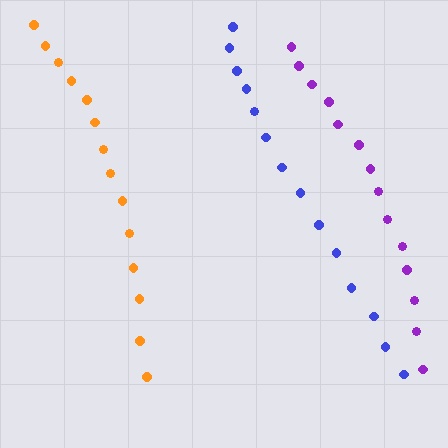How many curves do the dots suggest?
There are 3 distinct paths.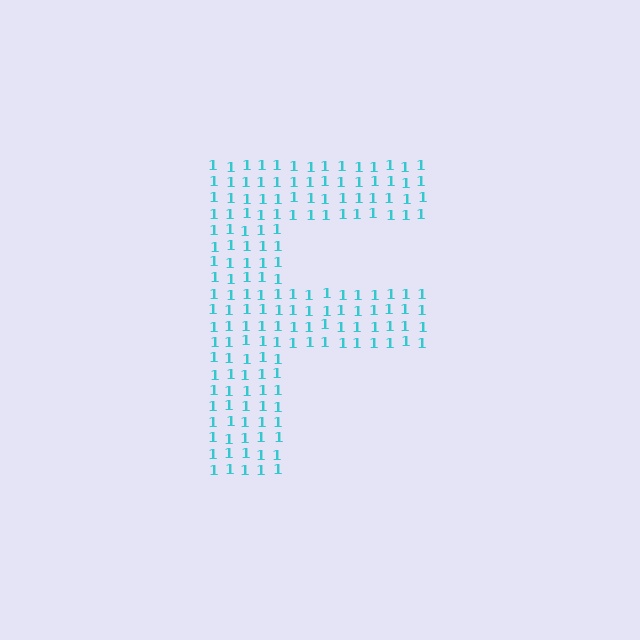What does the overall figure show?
The overall figure shows the letter F.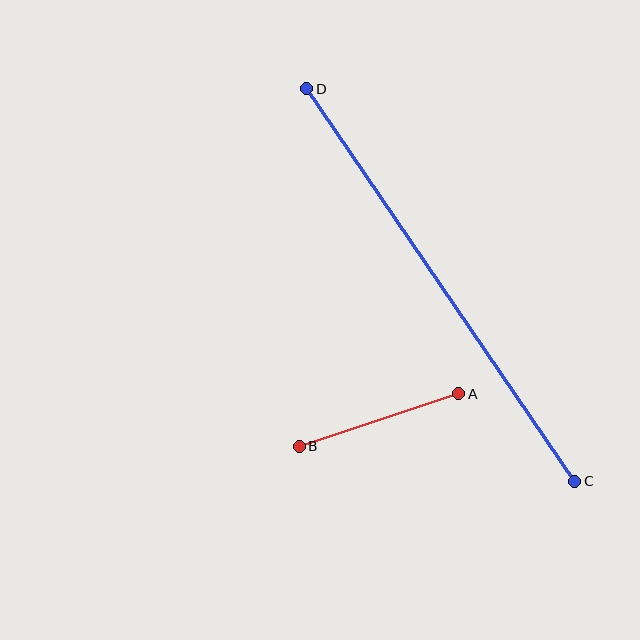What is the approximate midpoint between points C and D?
The midpoint is at approximately (441, 285) pixels.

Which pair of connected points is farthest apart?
Points C and D are farthest apart.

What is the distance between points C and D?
The distance is approximately 475 pixels.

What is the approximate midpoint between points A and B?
The midpoint is at approximately (379, 420) pixels.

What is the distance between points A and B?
The distance is approximately 168 pixels.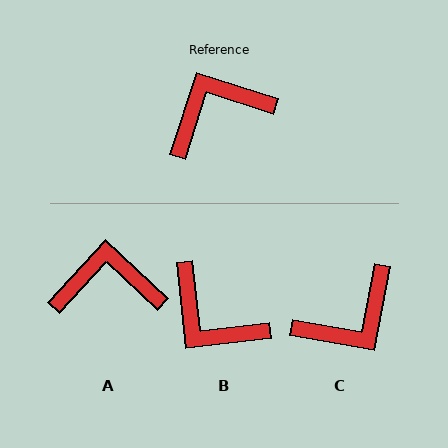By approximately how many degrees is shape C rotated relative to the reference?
Approximately 172 degrees clockwise.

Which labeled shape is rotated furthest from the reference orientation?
C, about 172 degrees away.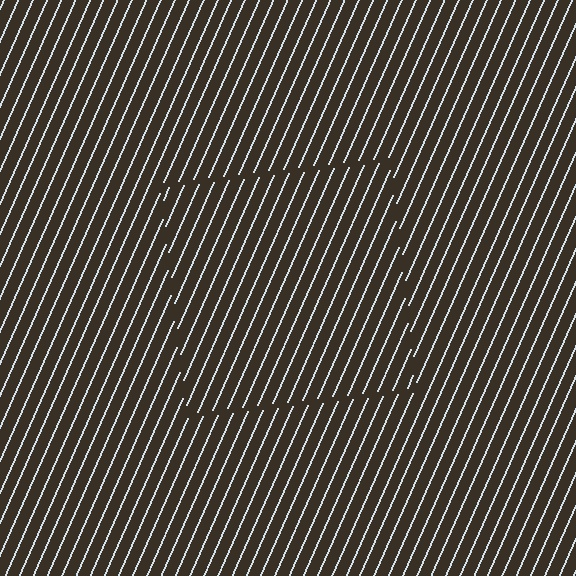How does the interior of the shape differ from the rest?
The interior of the shape contains the same grating, shifted by half a period — the contour is defined by the phase discontinuity where line-ends from the inner and outer gratings abut.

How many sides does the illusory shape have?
4 sides — the line-ends trace a square.